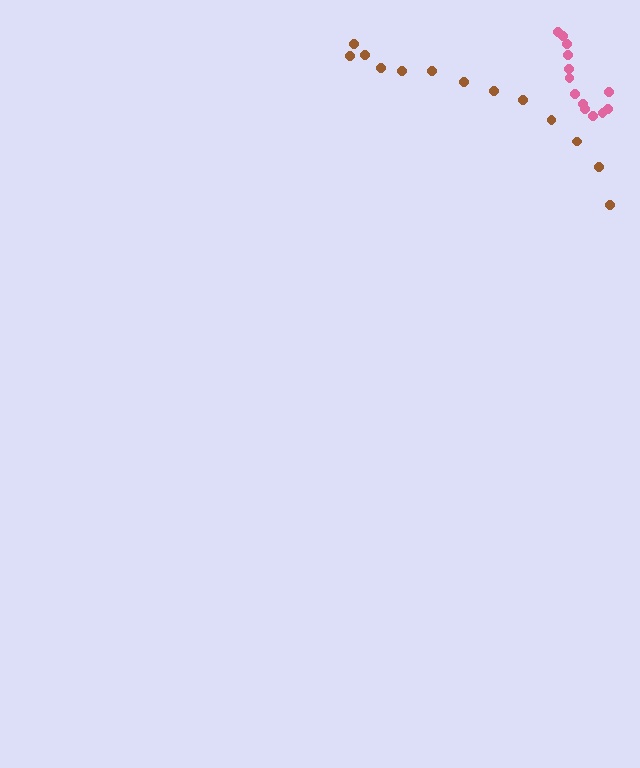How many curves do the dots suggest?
There are 2 distinct paths.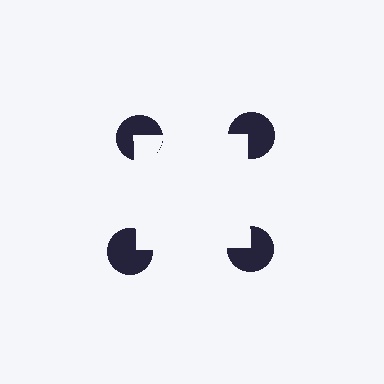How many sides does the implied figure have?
4 sides.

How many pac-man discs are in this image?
There are 4 — one at each vertex of the illusory square.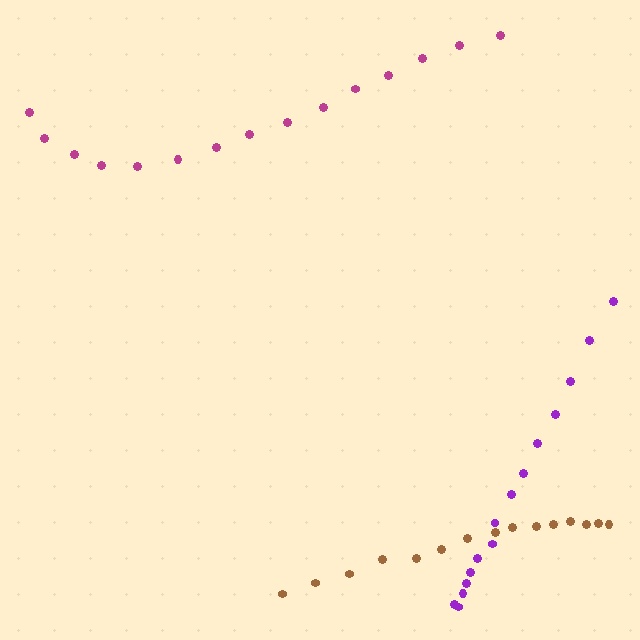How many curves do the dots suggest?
There are 3 distinct paths.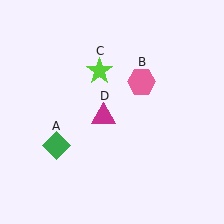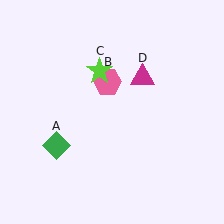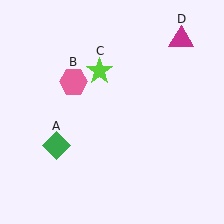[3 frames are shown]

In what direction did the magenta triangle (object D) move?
The magenta triangle (object D) moved up and to the right.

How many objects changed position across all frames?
2 objects changed position: pink hexagon (object B), magenta triangle (object D).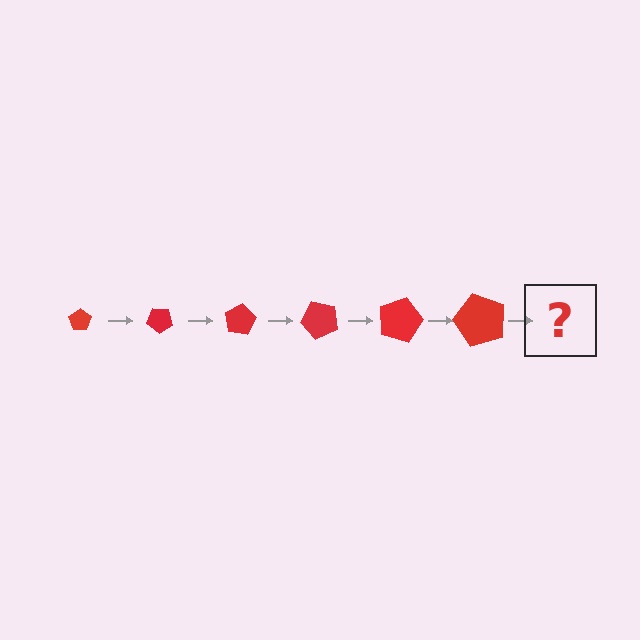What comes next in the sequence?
The next element should be a pentagon, larger than the previous one and rotated 240 degrees from the start.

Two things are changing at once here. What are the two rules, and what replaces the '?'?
The two rules are that the pentagon grows larger each step and it rotates 40 degrees each step. The '?' should be a pentagon, larger than the previous one and rotated 240 degrees from the start.